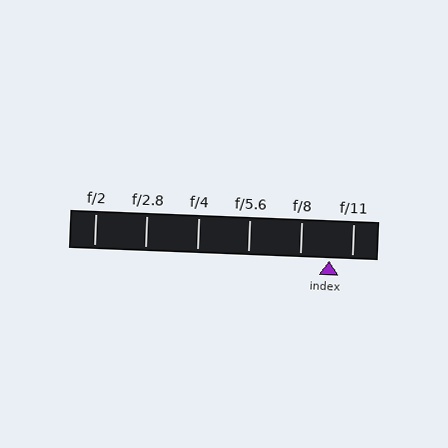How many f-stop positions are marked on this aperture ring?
There are 6 f-stop positions marked.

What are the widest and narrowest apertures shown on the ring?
The widest aperture shown is f/2 and the narrowest is f/11.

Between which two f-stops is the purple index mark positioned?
The index mark is between f/8 and f/11.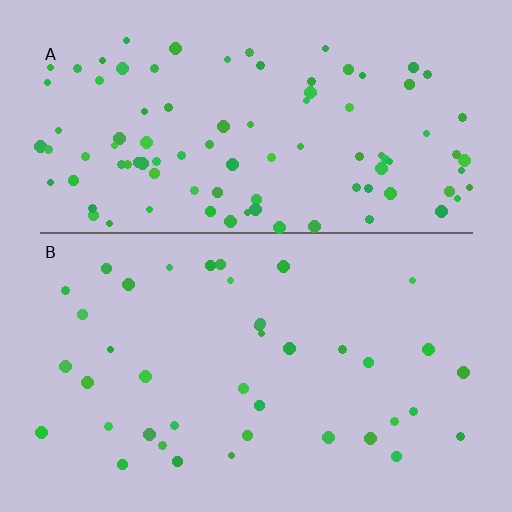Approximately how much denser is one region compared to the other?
Approximately 2.5× — region A over region B.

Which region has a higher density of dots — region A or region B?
A (the top).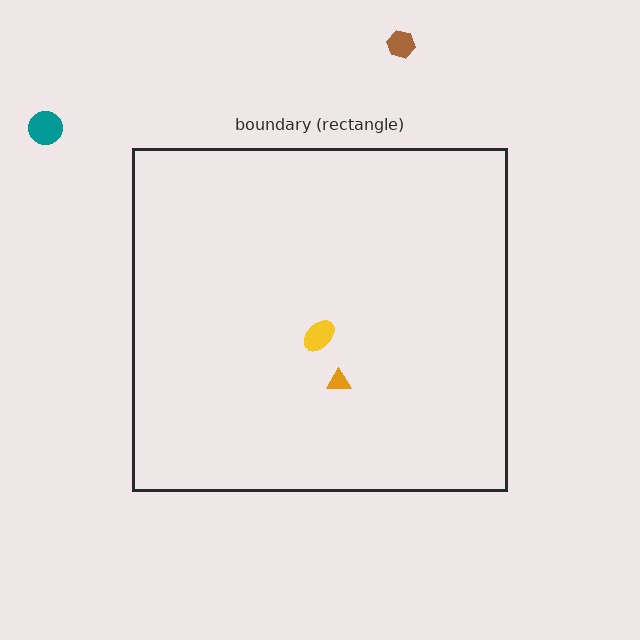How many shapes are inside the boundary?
2 inside, 2 outside.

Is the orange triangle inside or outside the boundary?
Inside.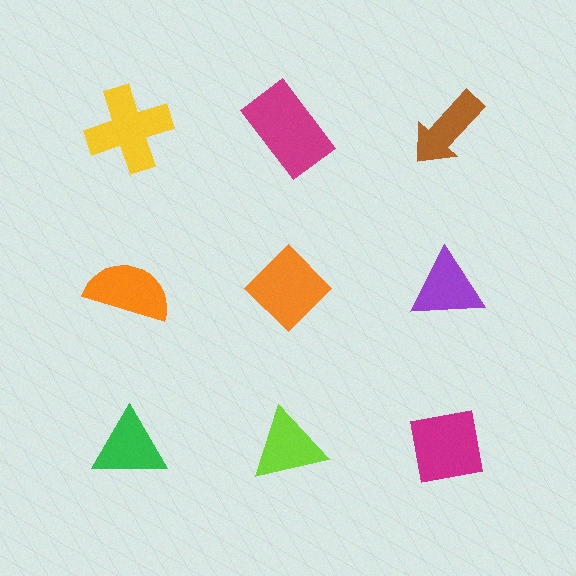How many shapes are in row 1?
3 shapes.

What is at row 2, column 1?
An orange semicircle.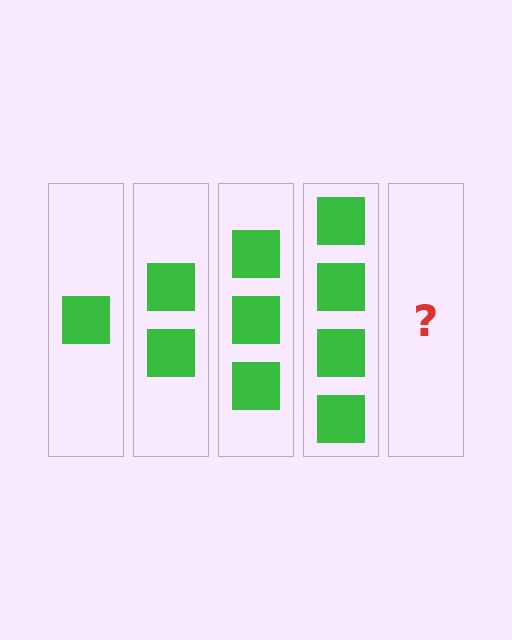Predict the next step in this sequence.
The next step is 5 squares.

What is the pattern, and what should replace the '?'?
The pattern is that each step adds one more square. The '?' should be 5 squares.